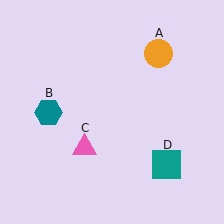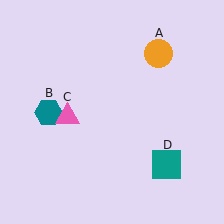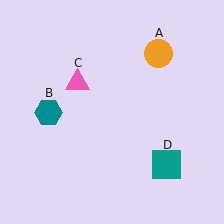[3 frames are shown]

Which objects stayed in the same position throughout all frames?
Orange circle (object A) and teal hexagon (object B) and teal square (object D) remained stationary.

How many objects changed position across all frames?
1 object changed position: pink triangle (object C).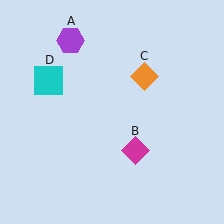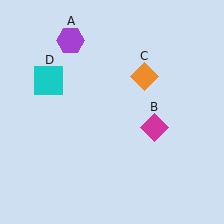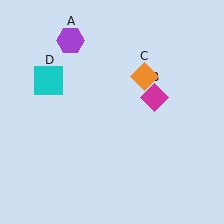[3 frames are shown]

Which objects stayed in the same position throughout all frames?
Purple hexagon (object A) and orange diamond (object C) and cyan square (object D) remained stationary.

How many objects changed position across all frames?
1 object changed position: magenta diamond (object B).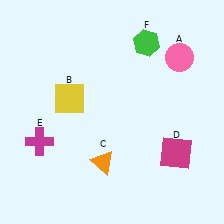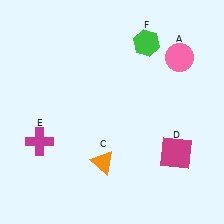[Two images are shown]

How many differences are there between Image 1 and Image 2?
There is 1 difference between the two images.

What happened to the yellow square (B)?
The yellow square (B) was removed in Image 2. It was in the top-left area of Image 1.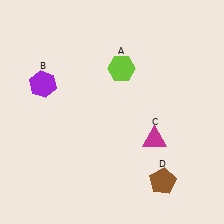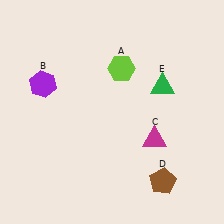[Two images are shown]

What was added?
A green triangle (E) was added in Image 2.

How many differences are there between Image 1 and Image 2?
There is 1 difference between the two images.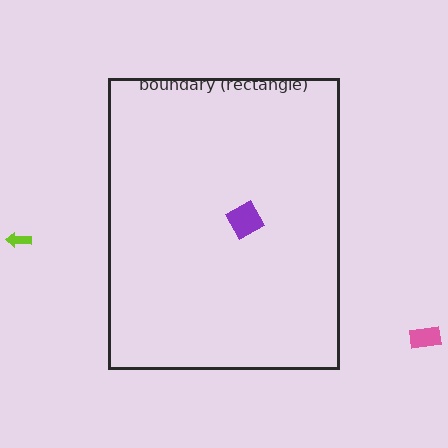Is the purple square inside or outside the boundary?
Inside.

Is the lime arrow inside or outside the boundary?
Outside.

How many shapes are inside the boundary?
1 inside, 2 outside.